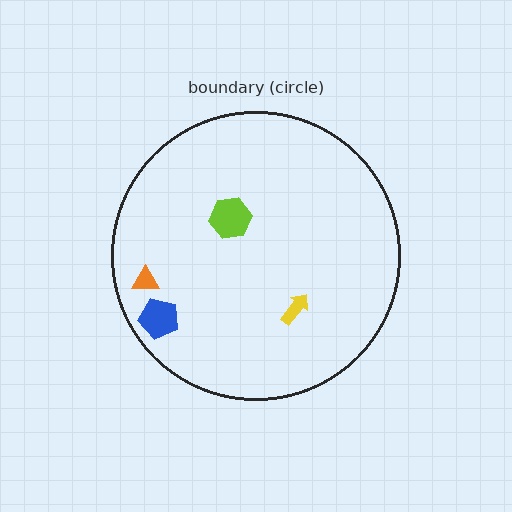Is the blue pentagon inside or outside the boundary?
Inside.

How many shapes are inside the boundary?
4 inside, 0 outside.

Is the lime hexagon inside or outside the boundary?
Inside.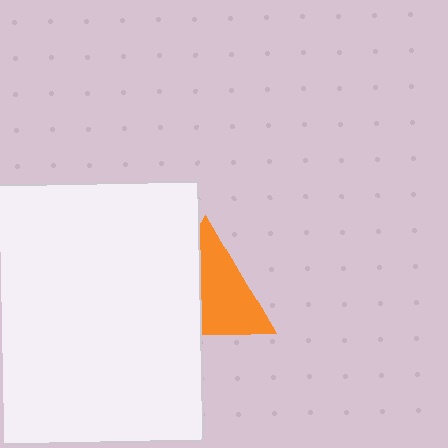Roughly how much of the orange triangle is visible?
About half of it is visible (roughly 59%).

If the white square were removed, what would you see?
You would see the complete orange triangle.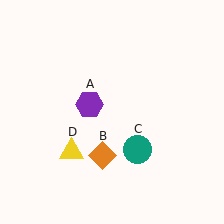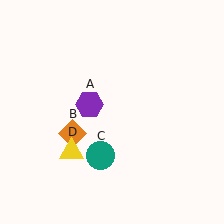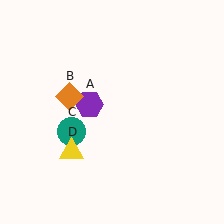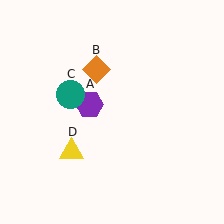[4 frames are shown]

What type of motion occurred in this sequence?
The orange diamond (object B), teal circle (object C) rotated clockwise around the center of the scene.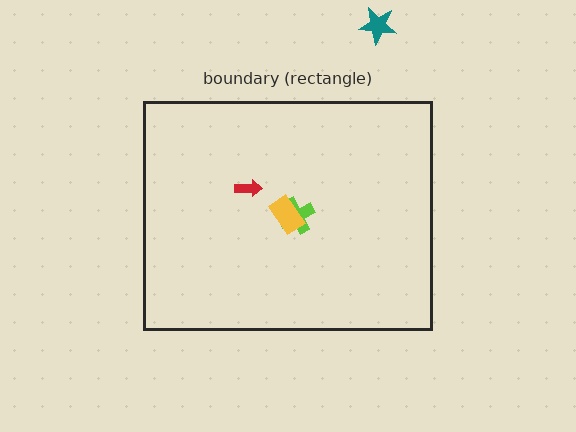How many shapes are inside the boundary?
3 inside, 1 outside.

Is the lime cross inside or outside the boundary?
Inside.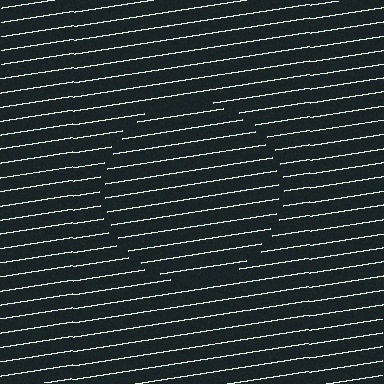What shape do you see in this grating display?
An illusory circle. The interior of the shape contains the same grating, shifted by half a period — the contour is defined by the phase discontinuity where line-ends from the inner and outer gratings abut.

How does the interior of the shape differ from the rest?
The interior of the shape contains the same grating, shifted by half a period — the contour is defined by the phase discontinuity where line-ends from the inner and outer gratings abut.